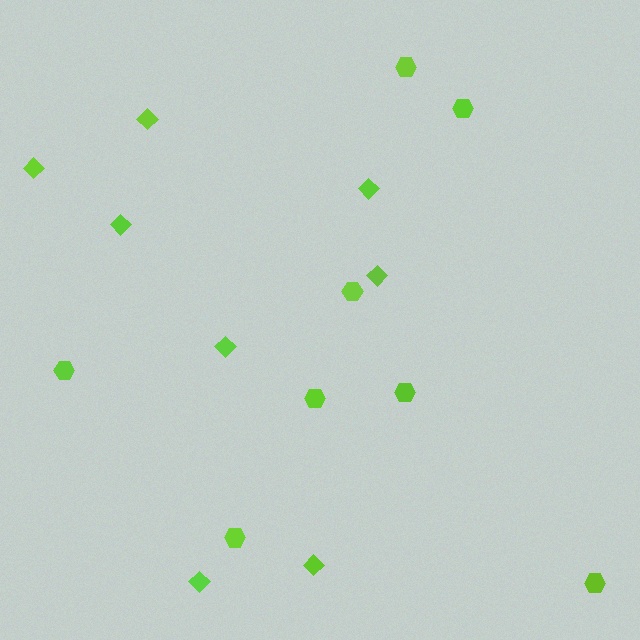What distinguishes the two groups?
There are 2 groups: one group of diamonds (8) and one group of hexagons (8).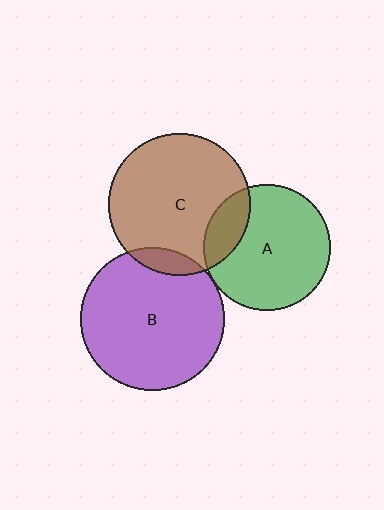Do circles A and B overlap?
Yes.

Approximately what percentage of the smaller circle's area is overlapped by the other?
Approximately 5%.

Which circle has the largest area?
Circle B (purple).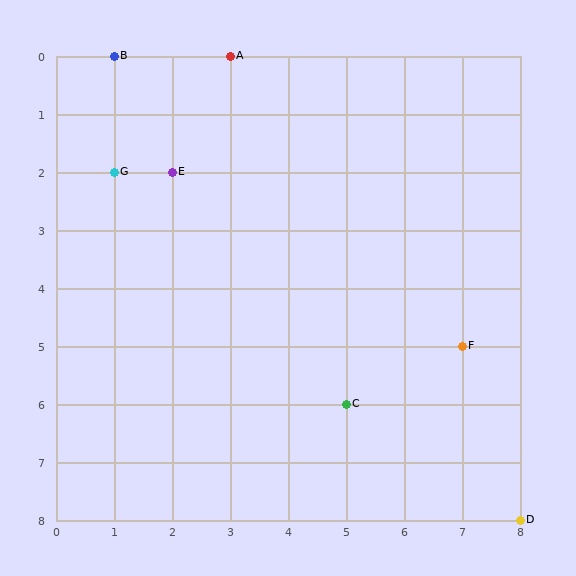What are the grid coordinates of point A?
Point A is at grid coordinates (3, 0).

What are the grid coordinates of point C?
Point C is at grid coordinates (5, 6).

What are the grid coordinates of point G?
Point G is at grid coordinates (1, 2).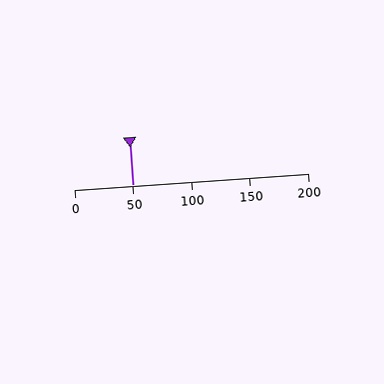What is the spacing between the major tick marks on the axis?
The major ticks are spaced 50 apart.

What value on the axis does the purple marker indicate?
The marker indicates approximately 50.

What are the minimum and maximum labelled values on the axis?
The axis runs from 0 to 200.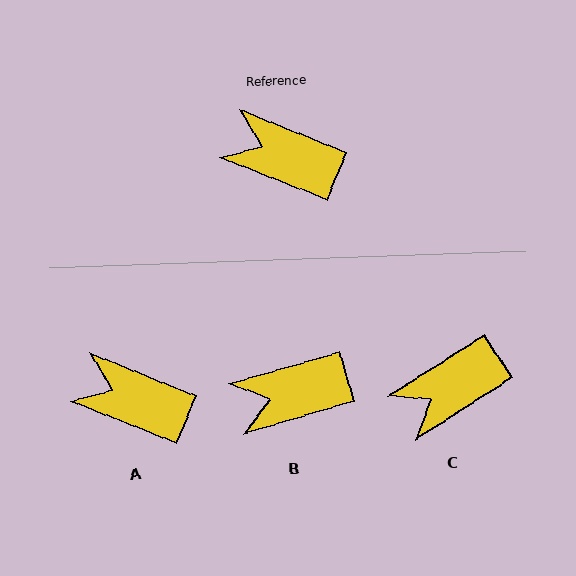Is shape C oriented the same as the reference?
No, it is off by about 54 degrees.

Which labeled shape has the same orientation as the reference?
A.